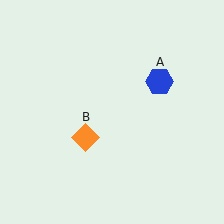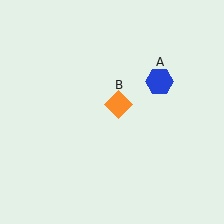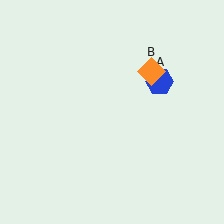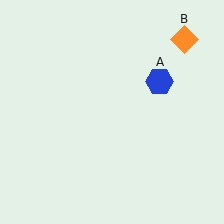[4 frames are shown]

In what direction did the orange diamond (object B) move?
The orange diamond (object B) moved up and to the right.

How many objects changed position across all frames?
1 object changed position: orange diamond (object B).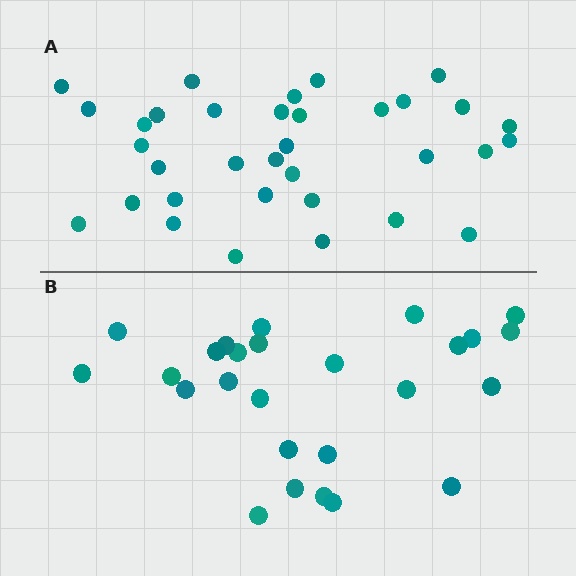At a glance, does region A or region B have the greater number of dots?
Region A (the top region) has more dots.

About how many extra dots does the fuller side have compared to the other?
Region A has roughly 8 or so more dots than region B.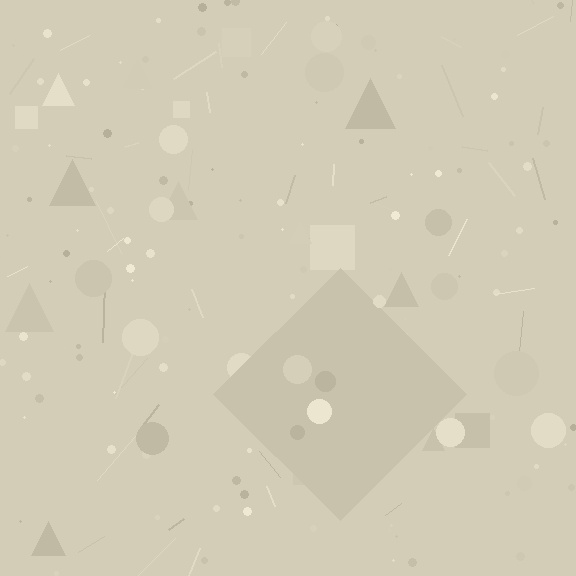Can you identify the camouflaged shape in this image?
The camouflaged shape is a diamond.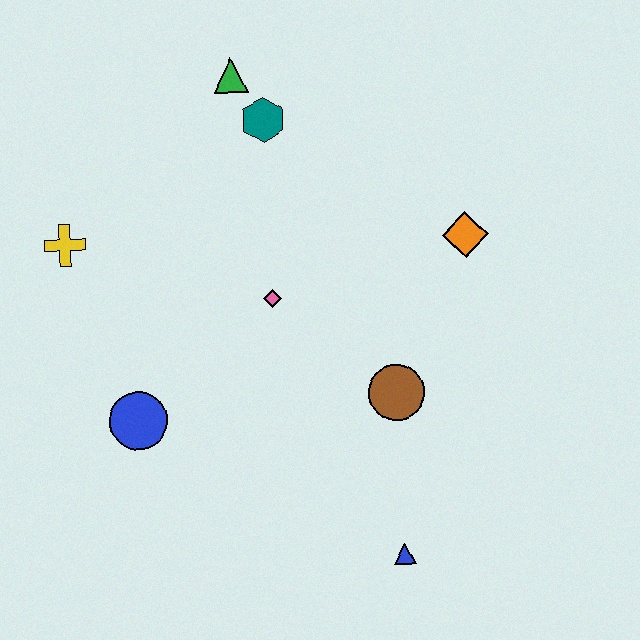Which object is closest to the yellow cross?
The blue circle is closest to the yellow cross.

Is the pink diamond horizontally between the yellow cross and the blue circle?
No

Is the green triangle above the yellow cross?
Yes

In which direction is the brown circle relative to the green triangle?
The brown circle is below the green triangle.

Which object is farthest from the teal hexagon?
The blue triangle is farthest from the teal hexagon.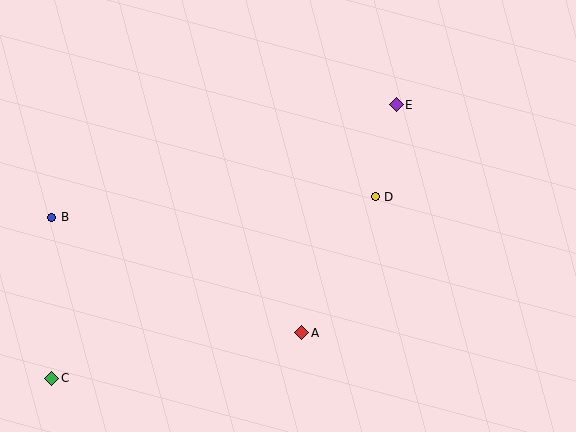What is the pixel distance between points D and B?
The distance between D and B is 325 pixels.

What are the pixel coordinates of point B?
Point B is at (52, 217).